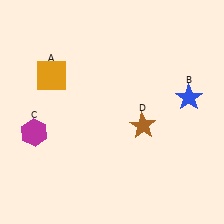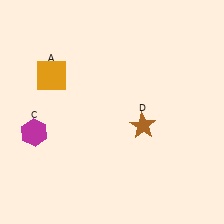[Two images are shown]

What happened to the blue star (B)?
The blue star (B) was removed in Image 2. It was in the top-right area of Image 1.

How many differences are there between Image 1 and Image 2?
There is 1 difference between the two images.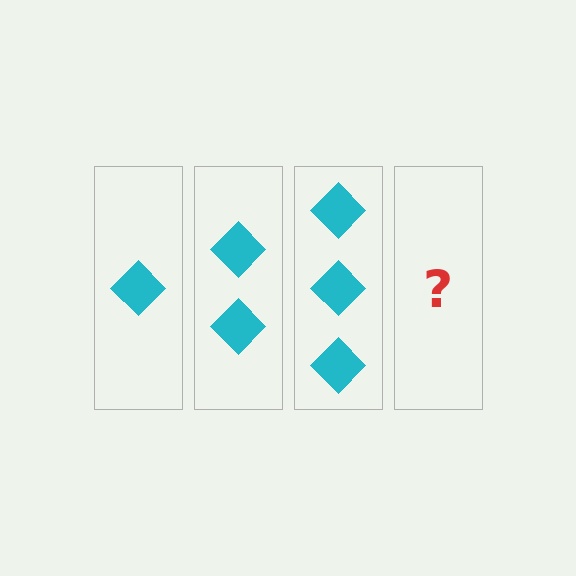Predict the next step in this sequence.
The next step is 4 diamonds.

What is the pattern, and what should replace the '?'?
The pattern is that each step adds one more diamond. The '?' should be 4 diamonds.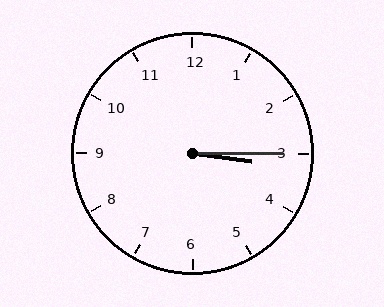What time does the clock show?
3:15.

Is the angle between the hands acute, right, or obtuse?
It is acute.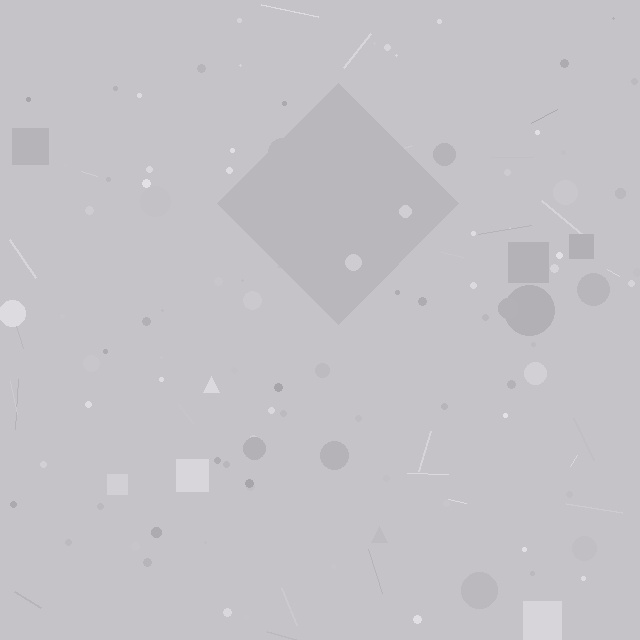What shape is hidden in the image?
A diamond is hidden in the image.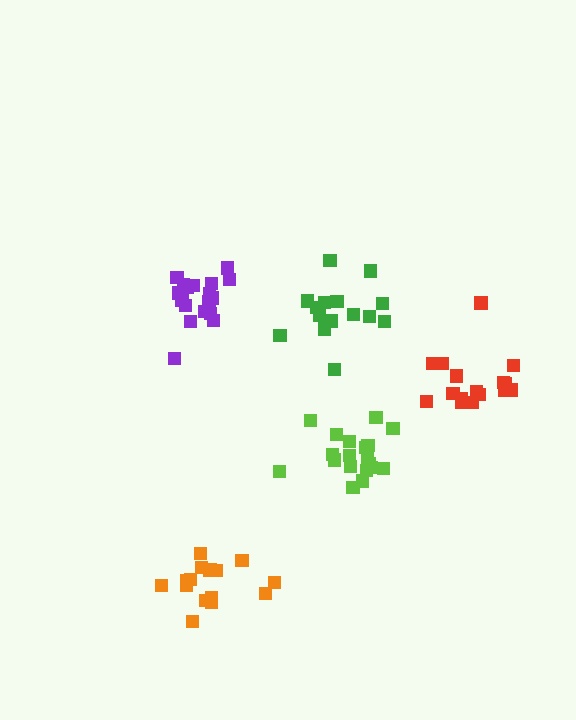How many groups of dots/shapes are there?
There are 5 groups.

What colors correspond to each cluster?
The clusters are colored: lime, green, purple, red, orange.